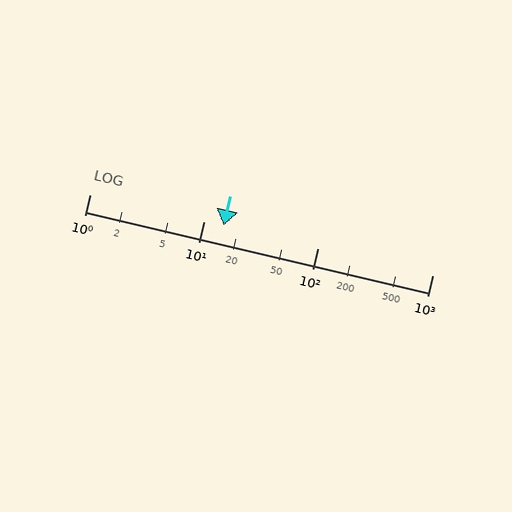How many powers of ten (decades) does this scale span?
The scale spans 3 decades, from 1 to 1000.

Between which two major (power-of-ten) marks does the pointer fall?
The pointer is between 10 and 100.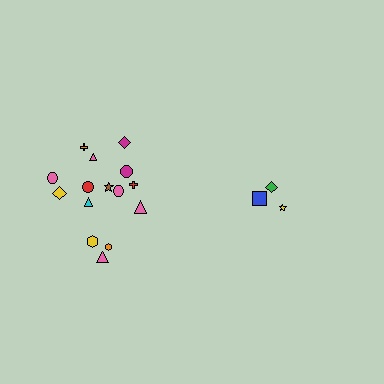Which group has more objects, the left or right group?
The left group.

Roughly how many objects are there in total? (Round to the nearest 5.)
Roughly 20 objects in total.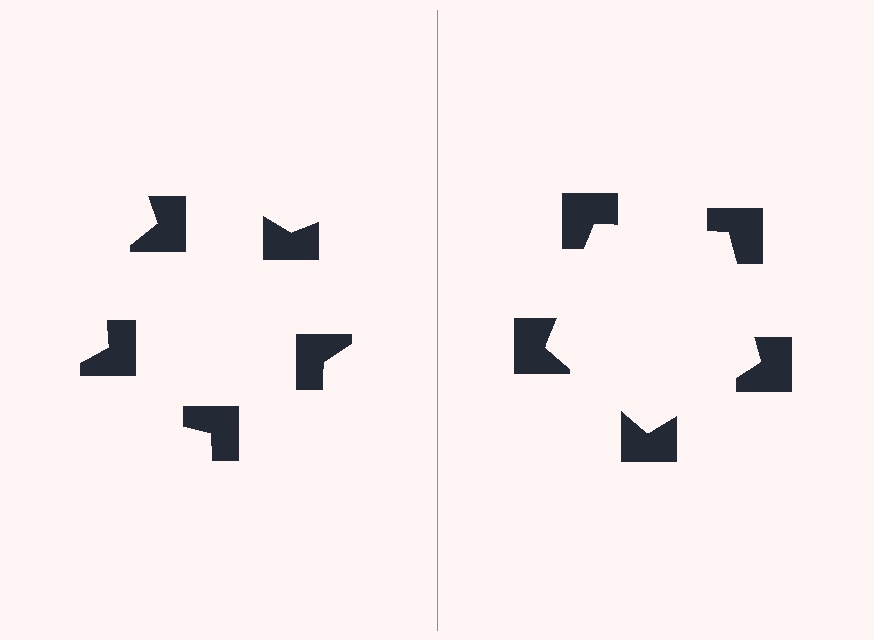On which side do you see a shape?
An illusory pentagon appears on the right side. On the left side the wedge cuts are rotated, so no coherent shape forms.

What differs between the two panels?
The notched squares are positioned identically on both sides; only the wedge orientations differ. On the right they align to a pentagon; on the left they are misaligned.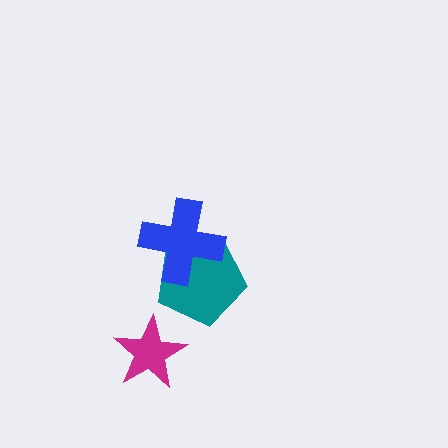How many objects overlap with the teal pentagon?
1 object overlaps with the teal pentagon.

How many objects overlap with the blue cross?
1 object overlaps with the blue cross.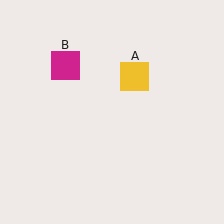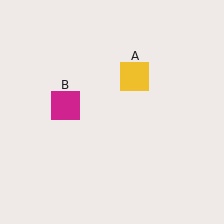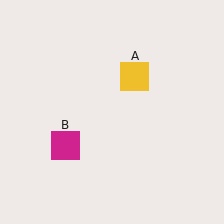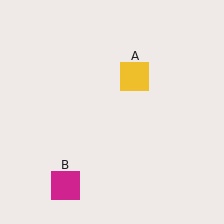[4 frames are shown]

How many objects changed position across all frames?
1 object changed position: magenta square (object B).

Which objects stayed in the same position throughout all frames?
Yellow square (object A) remained stationary.